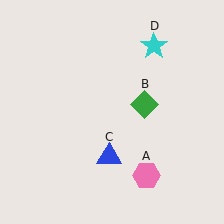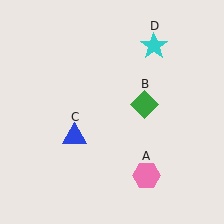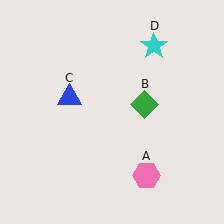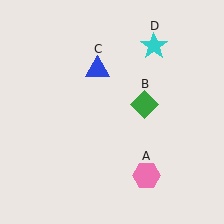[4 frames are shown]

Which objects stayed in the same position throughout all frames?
Pink hexagon (object A) and green diamond (object B) and cyan star (object D) remained stationary.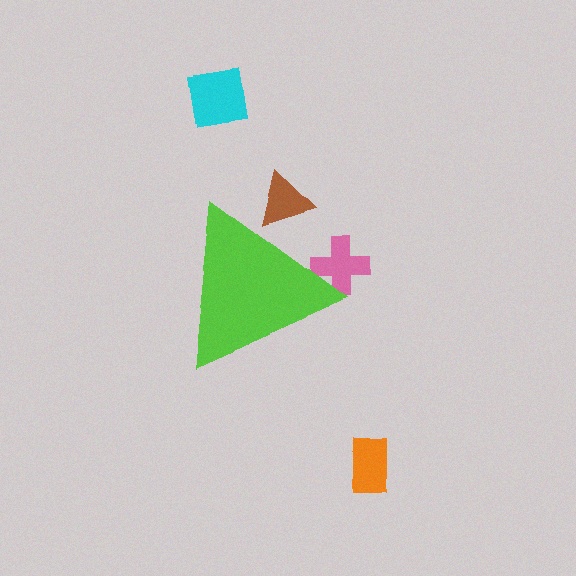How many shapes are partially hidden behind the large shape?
2 shapes are partially hidden.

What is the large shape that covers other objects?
A lime triangle.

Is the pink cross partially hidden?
Yes, the pink cross is partially hidden behind the lime triangle.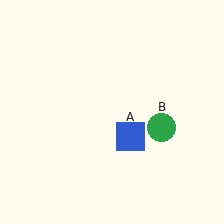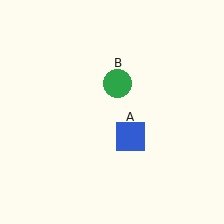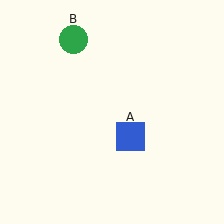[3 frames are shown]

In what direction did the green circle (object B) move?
The green circle (object B) moved up and to the left.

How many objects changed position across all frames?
1 object changed position: green circle (object B).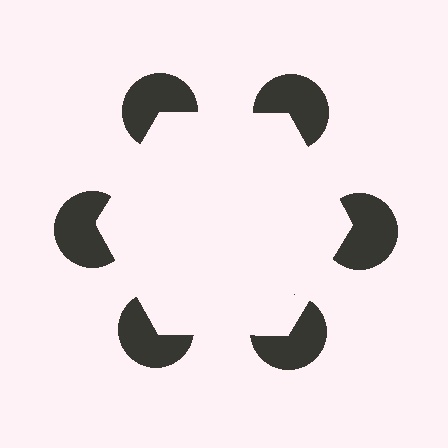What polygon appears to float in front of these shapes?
An illusory hexagon — its edges are inferred from the aligned wedge cuts in the pac-man discs, not physically drawn.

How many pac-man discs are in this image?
There are 6 — one at each vertex of the illusory hexagon.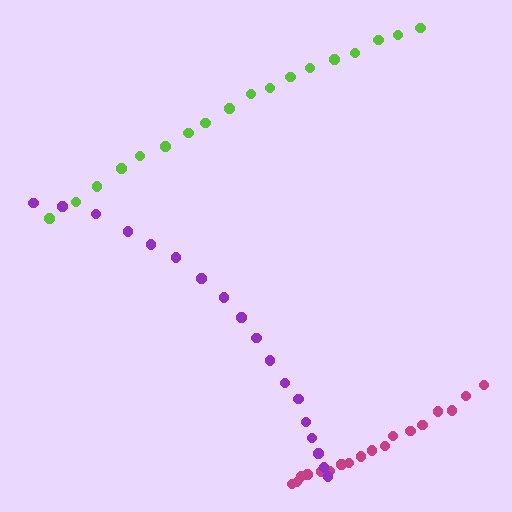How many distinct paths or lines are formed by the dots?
There are 3 distinct paths.